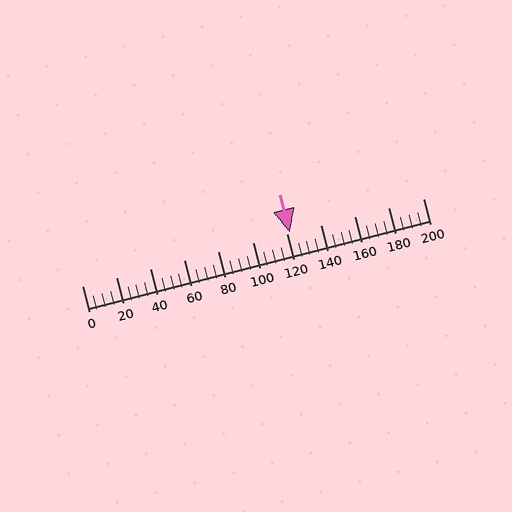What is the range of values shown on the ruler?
The ruler shows values from 0 to 200.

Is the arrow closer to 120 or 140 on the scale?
The arrow is closer to 120.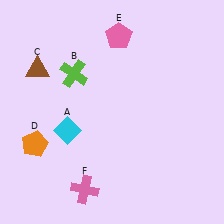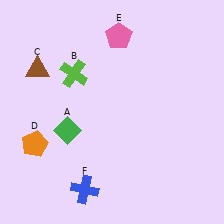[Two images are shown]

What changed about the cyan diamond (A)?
In Image 1, A is cyan. In Image 2, it changed to green.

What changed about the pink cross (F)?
In Image 1, F is pink. In Image 2, it changed to blue.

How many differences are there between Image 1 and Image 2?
There are 2 differences between the two images.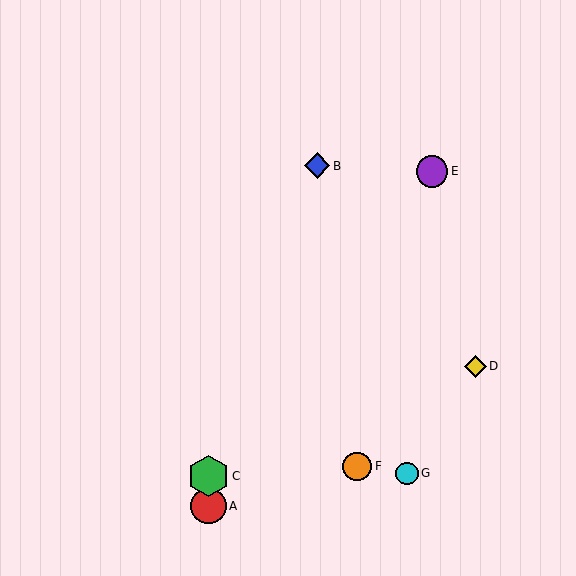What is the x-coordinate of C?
Object C is at x≈209.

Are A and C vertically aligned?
Yes, both are at x≈209.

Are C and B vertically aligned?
No, C is at x≈209 and B is at x≈317.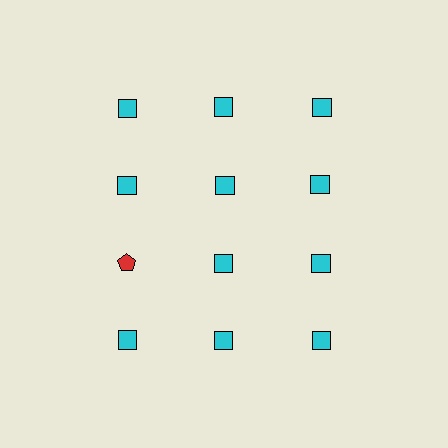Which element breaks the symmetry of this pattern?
The red pentagon in the third row, leftmost column breaks the symmetry. All other shapes are cyan squares.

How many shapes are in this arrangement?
There are 12 shapes arranged in a grid pattern.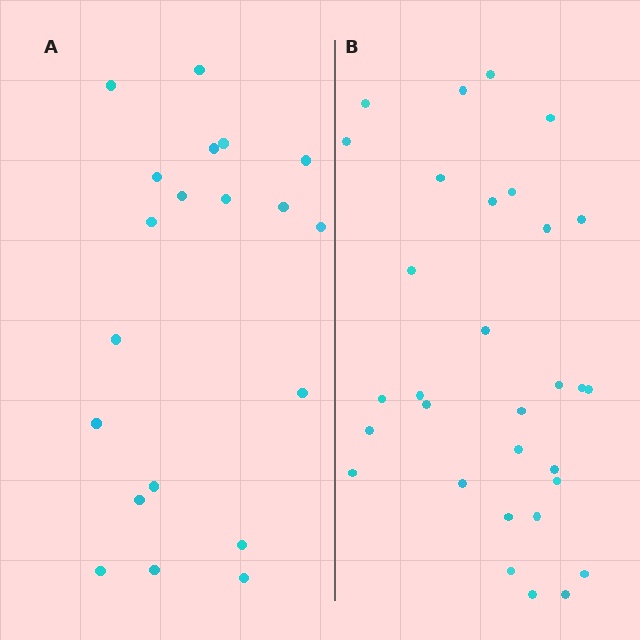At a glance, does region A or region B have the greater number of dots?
Region B (the right region) has more dots.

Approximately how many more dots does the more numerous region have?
Region B has roughly 12 or so more dots than region A.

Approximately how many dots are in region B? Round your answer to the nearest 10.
About 30 dots. (The exact count is 31, which rounds to 30.)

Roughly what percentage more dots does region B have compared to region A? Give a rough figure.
About 55% more.